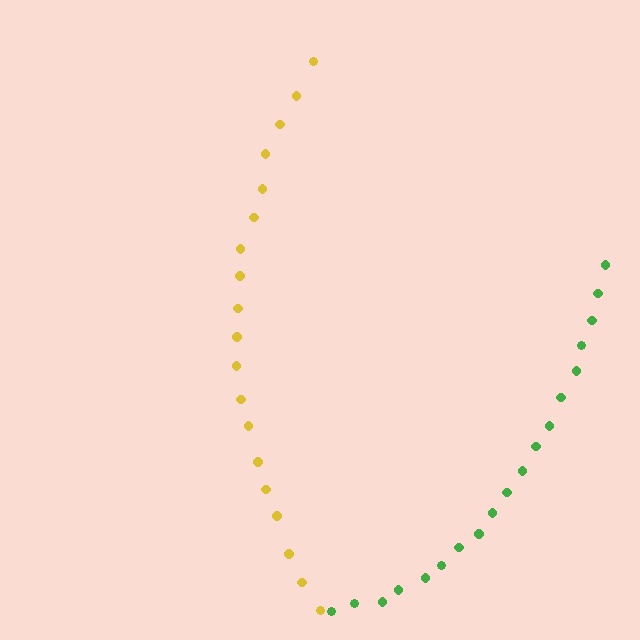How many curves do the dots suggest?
There are 2 distinct paths.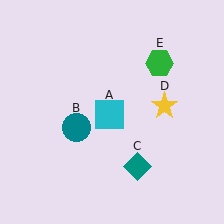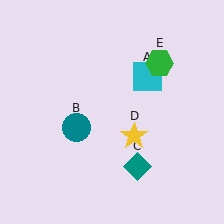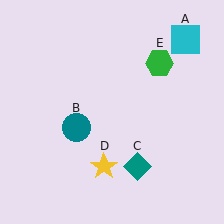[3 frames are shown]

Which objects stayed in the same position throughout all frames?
Teal circle (object B) and teal diamond (object C) and green hexagon (object E) remained stationary.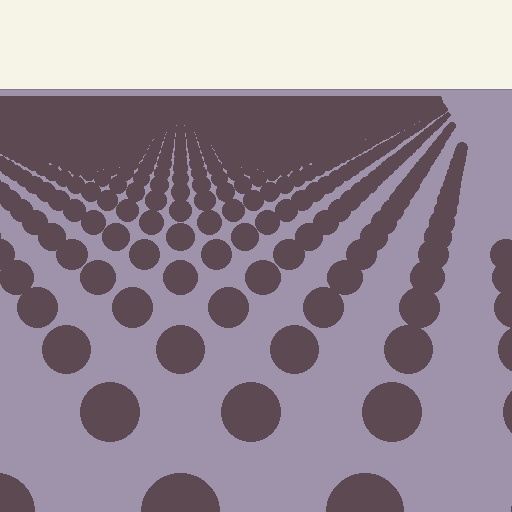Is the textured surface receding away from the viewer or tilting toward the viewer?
The surface is receding away from the viewer. Texture elements get smaller and denser toward the top.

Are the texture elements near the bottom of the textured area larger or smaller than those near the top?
Larger. Near the bottom, elements are closer to the viewer and appear at a bigger on-screen size.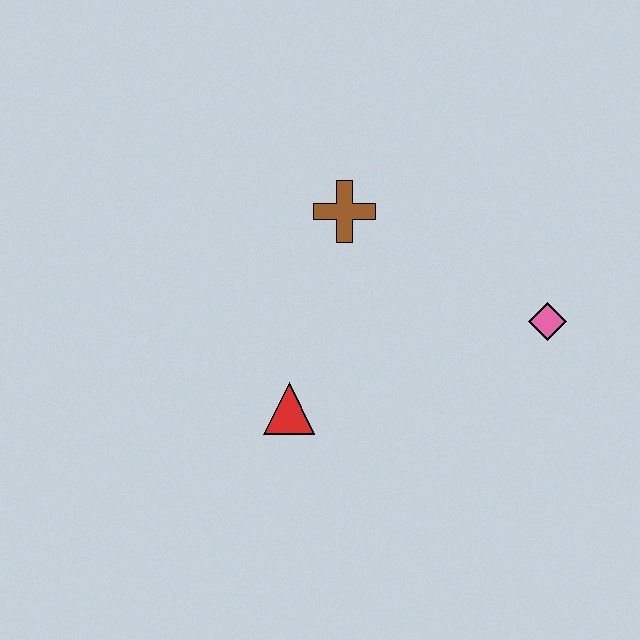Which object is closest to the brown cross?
The red triangle is closest to the brown cross.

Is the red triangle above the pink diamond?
No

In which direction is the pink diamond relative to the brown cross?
The pink diamond is to the right of the brown cross.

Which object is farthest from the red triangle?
The pink diamond is farthest from the red triangle.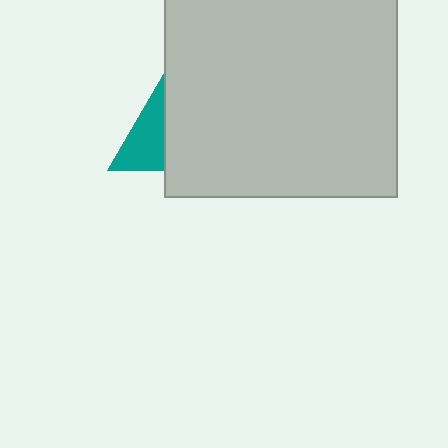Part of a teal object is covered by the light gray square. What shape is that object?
It is a triangle.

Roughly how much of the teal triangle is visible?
A small part of it is visible (roughly 40%).